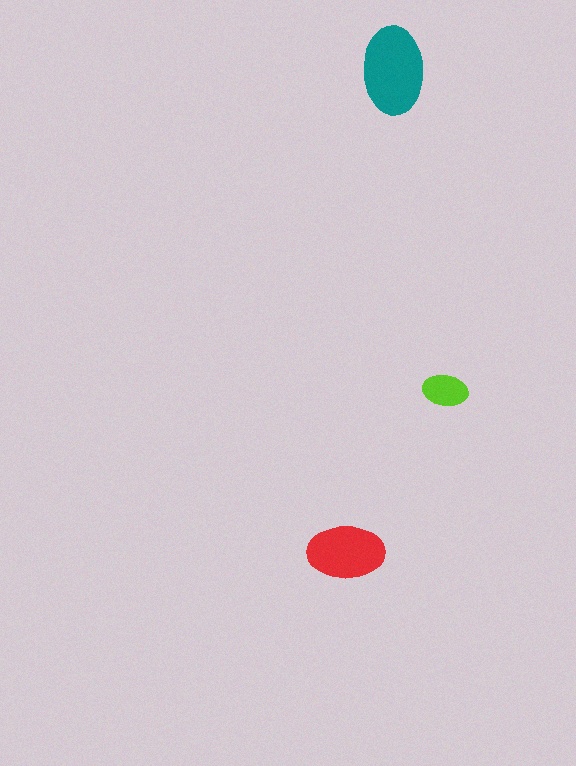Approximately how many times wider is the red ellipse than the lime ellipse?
About 1.5 times wider.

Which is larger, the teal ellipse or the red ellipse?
The teal one.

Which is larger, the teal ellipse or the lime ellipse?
The teal one.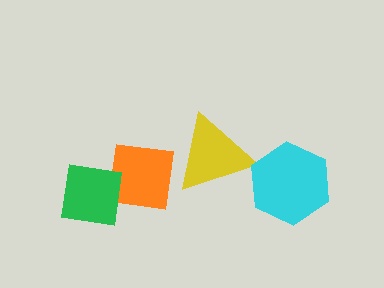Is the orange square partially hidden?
Yes, it is partially covered by another shape.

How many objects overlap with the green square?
1 object overlaps with the green square.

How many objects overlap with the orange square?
2 objects overlap with the orange square.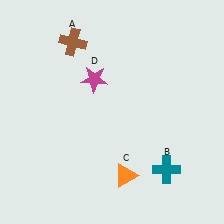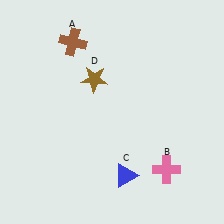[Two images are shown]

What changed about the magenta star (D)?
In Image 1, D is magenta. In Image 2, it changed to brown.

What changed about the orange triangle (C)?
In Image 1, C is orange. In Image 2, it changed to blue.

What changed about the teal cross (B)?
In Image 1, B is teal. In Image 2, it changed to pink.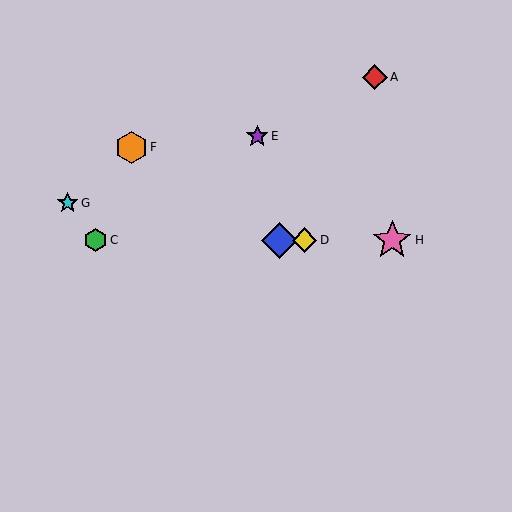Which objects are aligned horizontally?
Objects B, C, D, H are aligned horizontally.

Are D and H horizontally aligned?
Yes, both are at y≈240.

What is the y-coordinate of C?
Object C is at y≈240.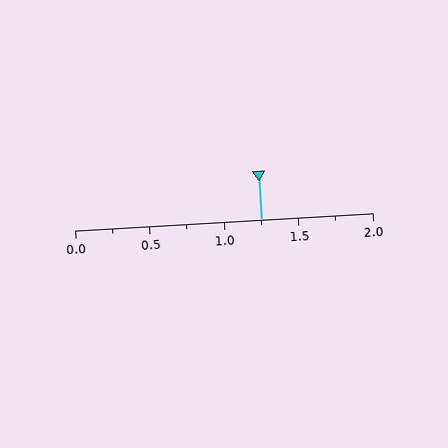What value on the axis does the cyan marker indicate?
The marker indicates approximately 1.25.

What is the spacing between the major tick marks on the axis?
The major ticks are spaced 0.5 apart.